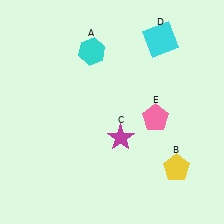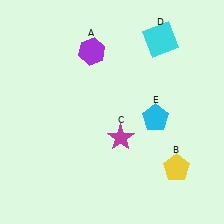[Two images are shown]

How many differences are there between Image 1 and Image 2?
There are 2 differences between the two images.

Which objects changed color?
A changed from cyan to purple. E changed from pink to cyan.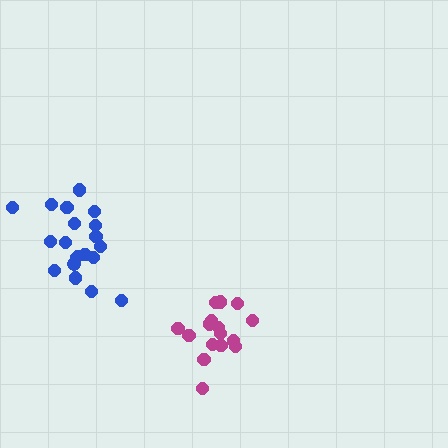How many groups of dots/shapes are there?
There are 2 groups.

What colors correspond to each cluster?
The clusters are colored: magenta, blue.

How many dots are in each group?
Group 1: 16 dots, Group 2: 20 dots (36 total).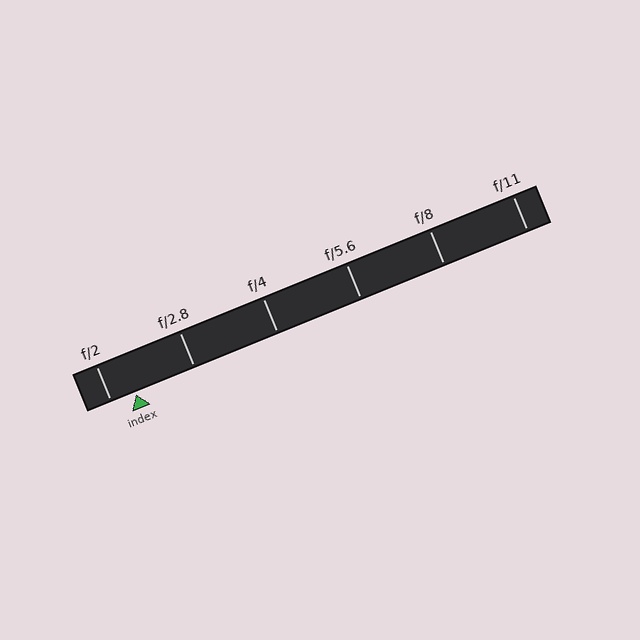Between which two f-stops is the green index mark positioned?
The index mark is between f/2 and f/2.8.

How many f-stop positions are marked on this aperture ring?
There are 6 f-stop positions marked.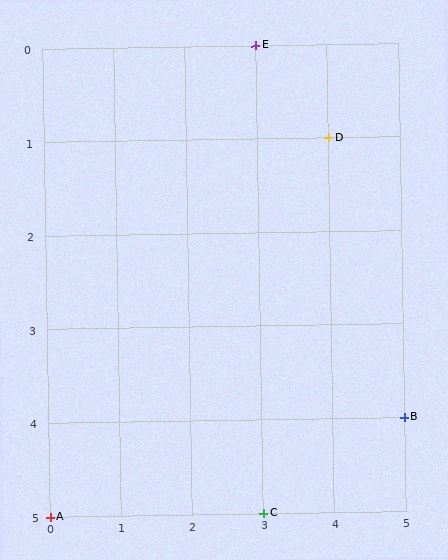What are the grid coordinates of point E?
Point E is at grid coordinates (3, 0).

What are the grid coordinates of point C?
Point C is at grid coordinates (3, 5).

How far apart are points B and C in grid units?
Points B and C are 2 columns and 1 row apart (about 2.2 grid units diagonally).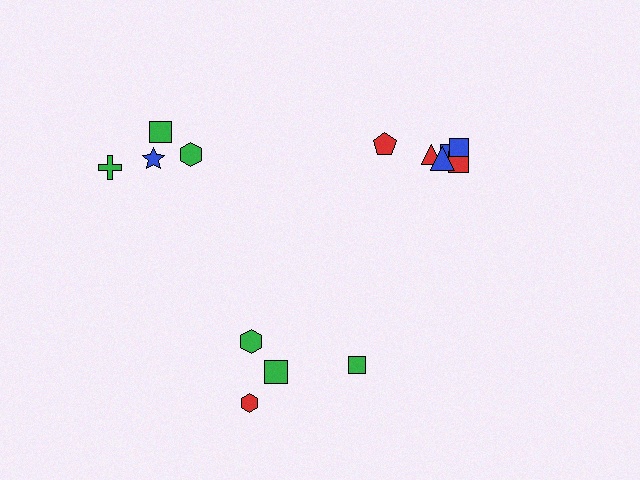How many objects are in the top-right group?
There are 6 objects.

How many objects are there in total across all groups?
There are 14 objects.